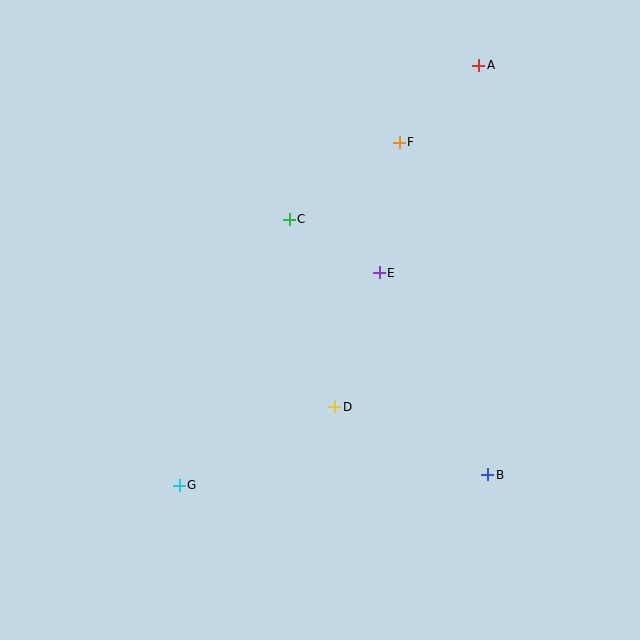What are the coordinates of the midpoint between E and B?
The midpoint between E and B is at (433, 374).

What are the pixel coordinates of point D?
Point D is at (334, 407).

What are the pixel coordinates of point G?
Point G is at (179, 485).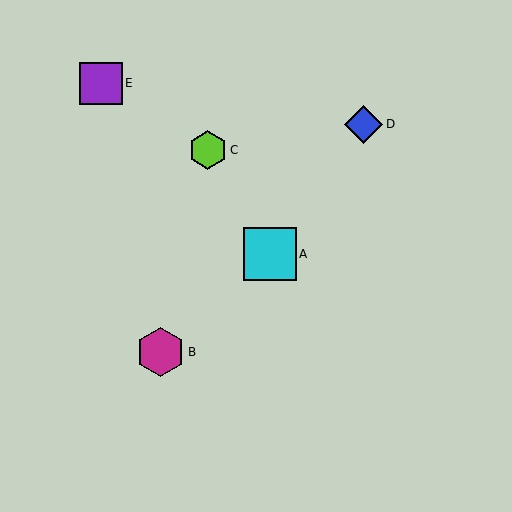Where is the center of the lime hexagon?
The center of the lime hexagon is at (208, 150).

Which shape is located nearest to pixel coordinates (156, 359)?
The magenta hexagon (labeled B) at (160, 352) is nearest to that location.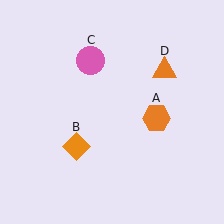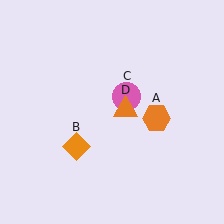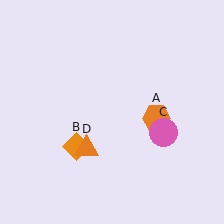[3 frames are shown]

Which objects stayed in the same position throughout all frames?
Orange hexagon (object A) and orange diamond (object B) remained stationary.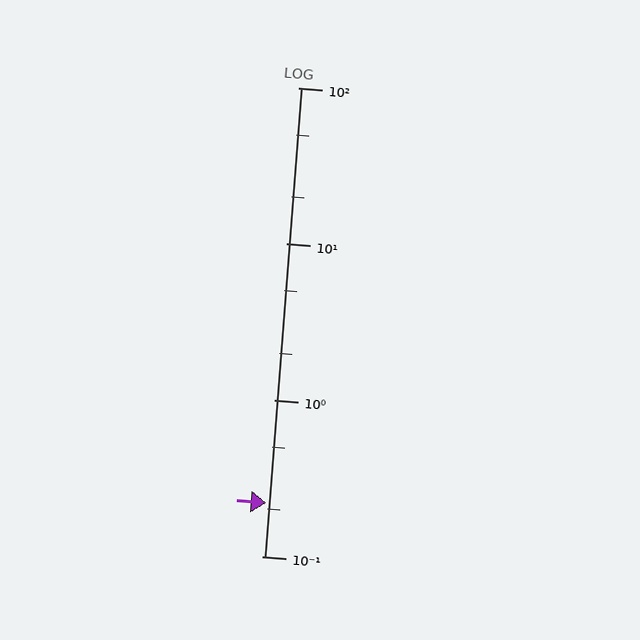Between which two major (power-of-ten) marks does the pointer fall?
The pointer is between 0.1 and 1.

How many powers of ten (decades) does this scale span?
The scale spans 3 decades, from 0.1 to 100.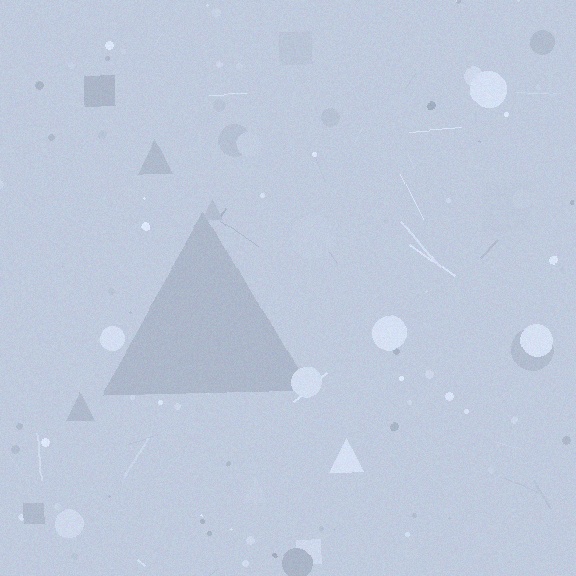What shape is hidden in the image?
A triangle is hidden in the image.